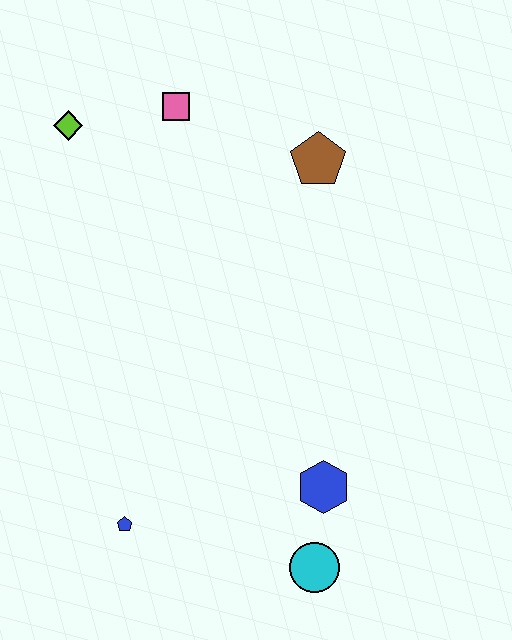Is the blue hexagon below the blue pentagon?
No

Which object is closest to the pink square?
The lime diamond is closest to the pink square.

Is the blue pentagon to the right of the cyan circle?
No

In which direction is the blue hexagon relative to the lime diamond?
The blue hexagon is below the lime diamond.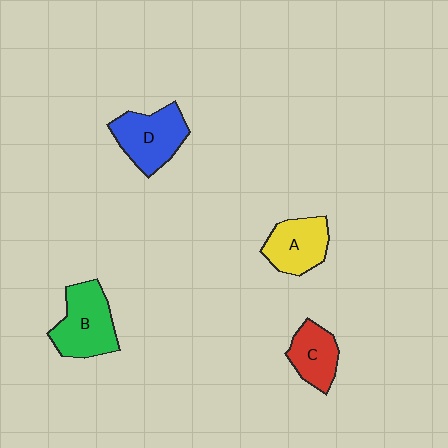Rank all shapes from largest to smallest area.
From largest to smallest: B (green), D (blue), A (yellow), C (red).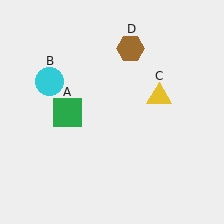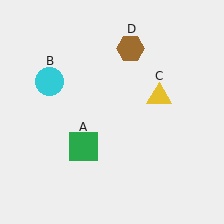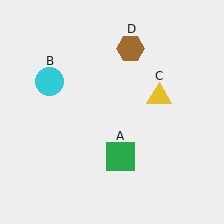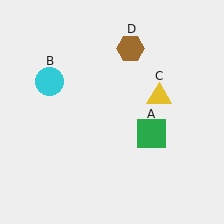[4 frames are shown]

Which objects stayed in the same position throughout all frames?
Cyan circle (object B) and yellow triangle (object C) and brown hexagon (object D) remained stationary.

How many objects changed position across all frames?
1 object changed position: green square (object A).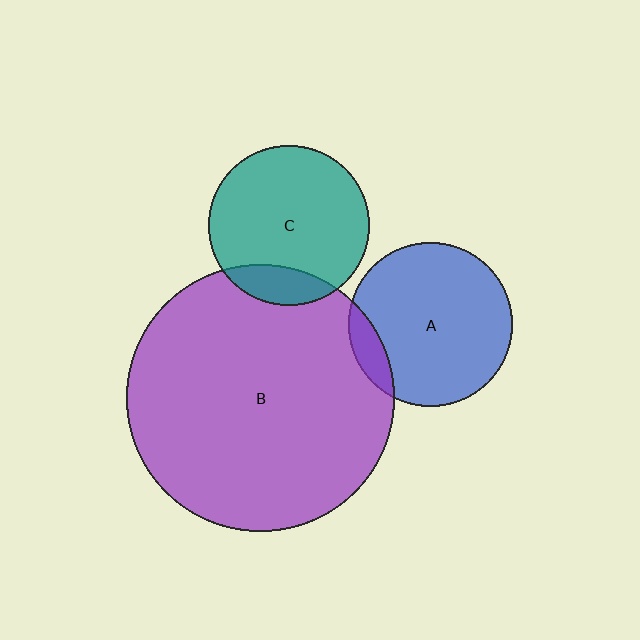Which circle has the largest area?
Circle B (purple).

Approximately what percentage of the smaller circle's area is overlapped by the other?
Approximately 15%.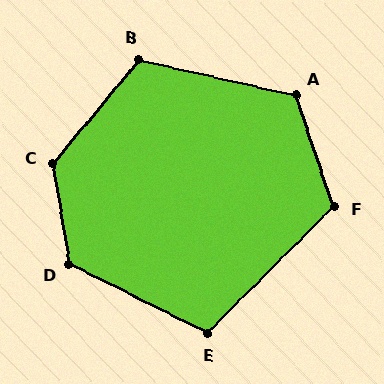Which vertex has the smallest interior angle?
E, at approximately 108 degrees.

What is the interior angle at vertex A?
Approximately 121 degrees (obtuse).